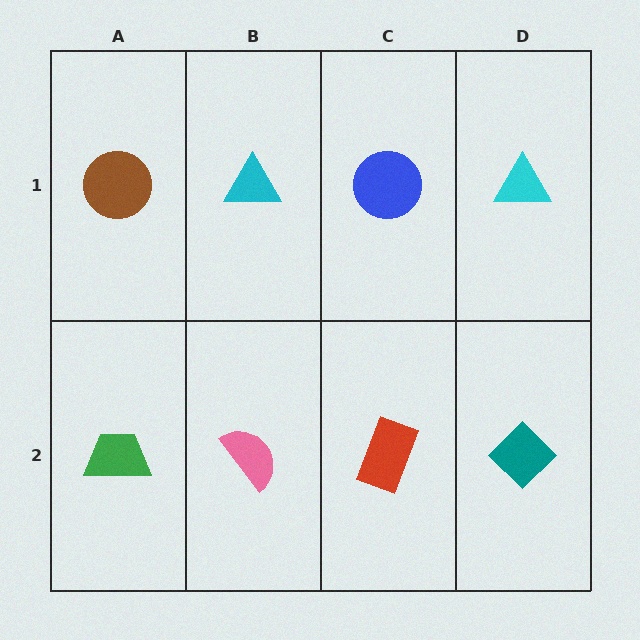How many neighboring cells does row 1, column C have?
3.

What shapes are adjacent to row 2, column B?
A cyan triangle (row 1, column B), a green trapezoid (row 2, column A), a red rectangle (row 2, column C).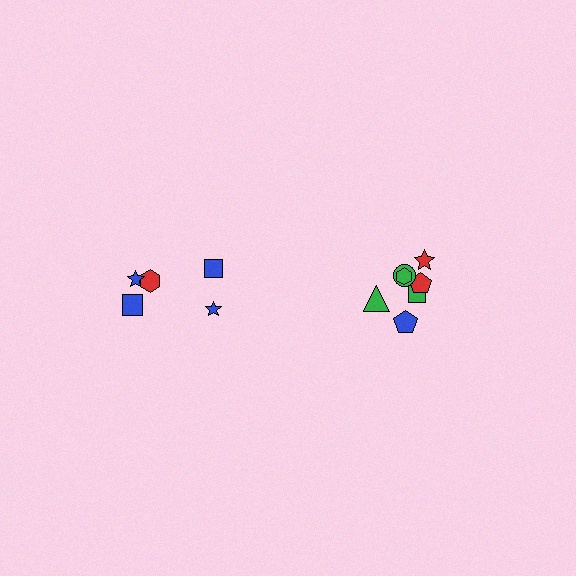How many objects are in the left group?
There are 5 objects.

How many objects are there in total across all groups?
There are 12 objects.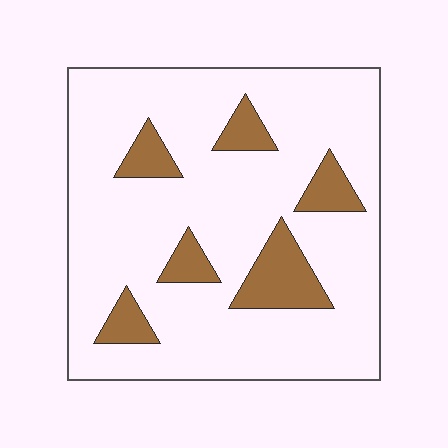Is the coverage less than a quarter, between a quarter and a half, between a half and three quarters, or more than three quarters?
Less than a quarter.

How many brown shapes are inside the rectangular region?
6.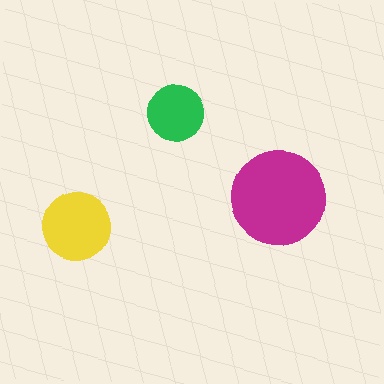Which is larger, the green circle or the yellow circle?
The yellow one.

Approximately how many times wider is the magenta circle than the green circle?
About 1.5 times wider.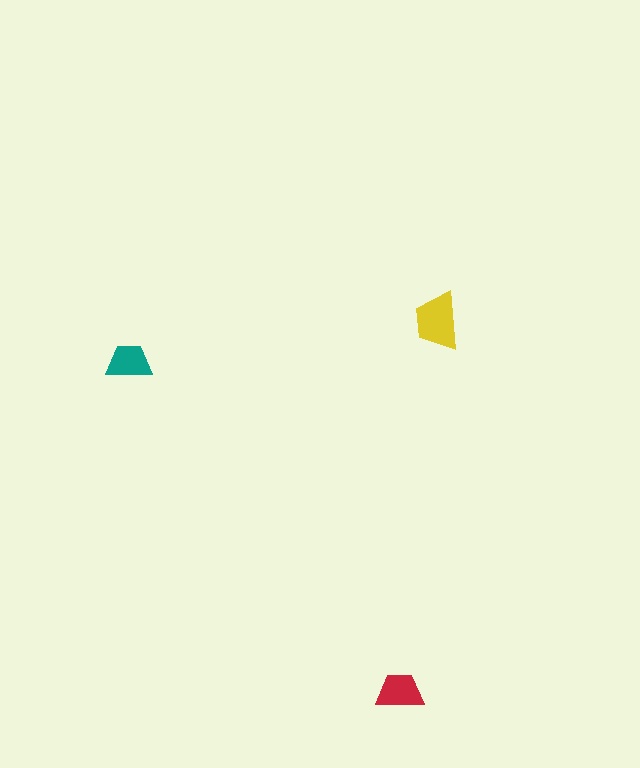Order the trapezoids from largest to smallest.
the yellow one, the red one, the teal one.